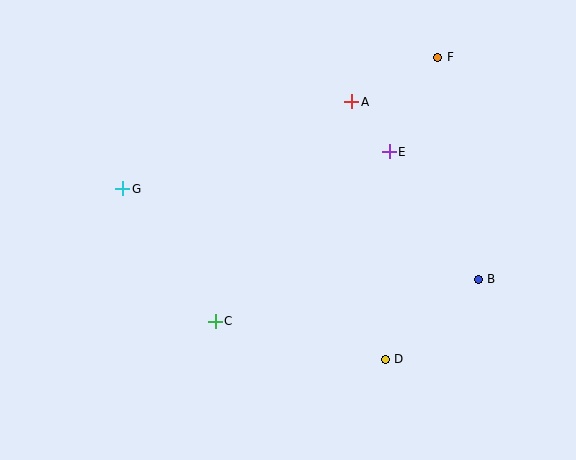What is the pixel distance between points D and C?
The distance between D and C is 174 pixels.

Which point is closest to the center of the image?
Point C at (215, 321) is closest to the center.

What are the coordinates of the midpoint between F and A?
The midpoint between F and A is at (395, 79).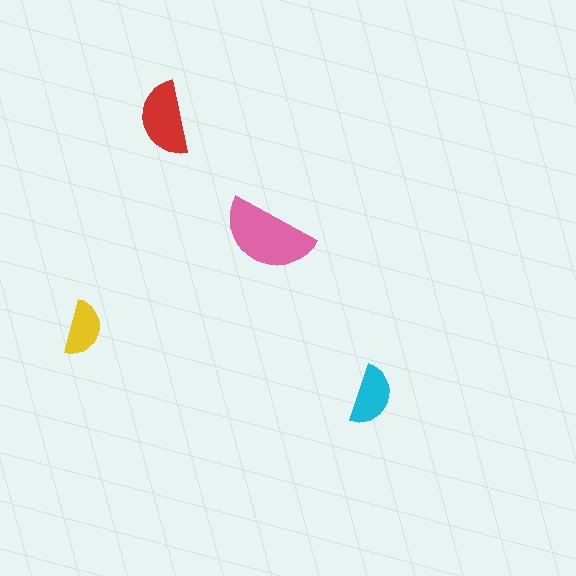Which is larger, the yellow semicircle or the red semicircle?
The red one.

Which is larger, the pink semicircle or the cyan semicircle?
The pink one.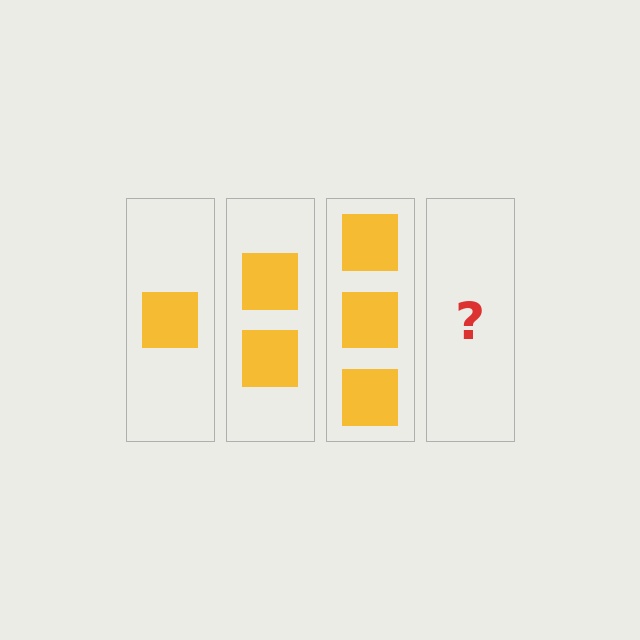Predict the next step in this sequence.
The next step is 4 squares.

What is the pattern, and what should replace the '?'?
The pattern is that each step adds one more square. The '?' should be 4 squares.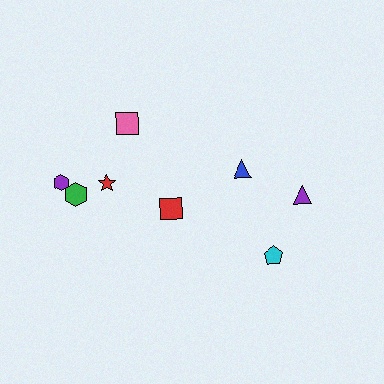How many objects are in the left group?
There are 5 objects.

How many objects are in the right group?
There are 3 objects.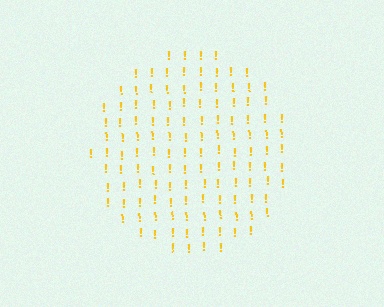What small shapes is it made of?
It is made of small exclamation marks.